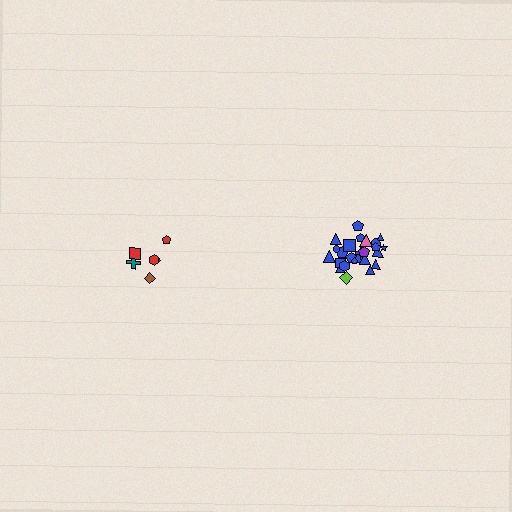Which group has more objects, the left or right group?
The right group.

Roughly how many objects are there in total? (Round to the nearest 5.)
Roughly 30 objects in total.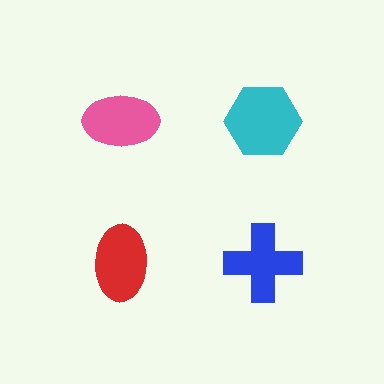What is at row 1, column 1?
A pink ellipse.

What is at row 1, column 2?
A cyan hexagon.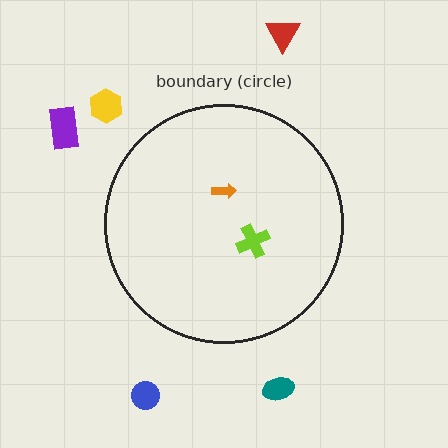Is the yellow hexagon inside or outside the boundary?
Outside.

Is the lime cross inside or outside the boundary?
Inside.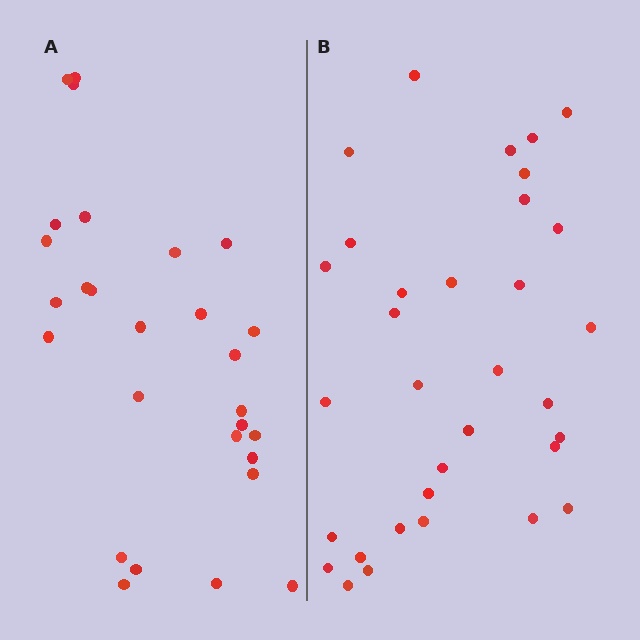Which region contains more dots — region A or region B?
Region B (the right region) has more dots.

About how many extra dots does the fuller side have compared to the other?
Region B has about 5 more dots than region A.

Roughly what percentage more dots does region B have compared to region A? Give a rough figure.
About 20% more.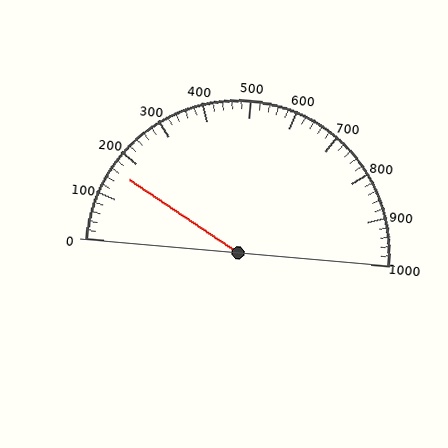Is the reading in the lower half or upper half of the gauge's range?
The reading is in the lower half of the range (0 to 1000).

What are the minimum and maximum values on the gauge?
The gauge ranges from 0 to 1000.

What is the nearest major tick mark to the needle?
The nearest major tick mark is 200.